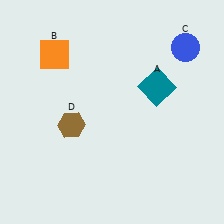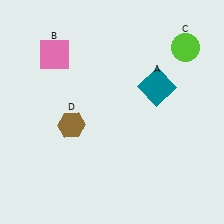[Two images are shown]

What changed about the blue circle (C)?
In Image 1, C is blue. In Image 2, it changed to lime.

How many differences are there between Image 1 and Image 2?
There are 2 differences between the two images.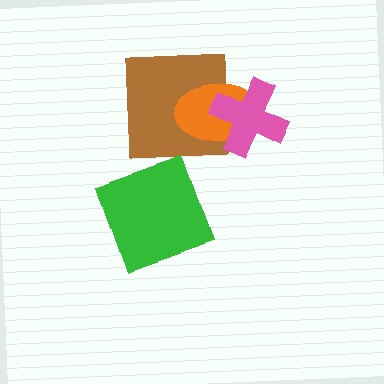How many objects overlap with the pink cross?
2 objects overlap with the pink cross.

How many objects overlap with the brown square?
2 objects overlap with the brown square.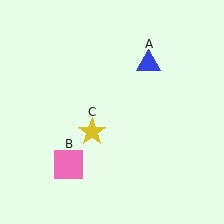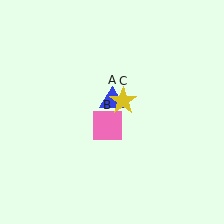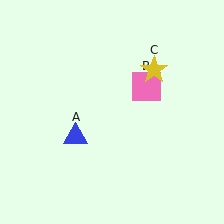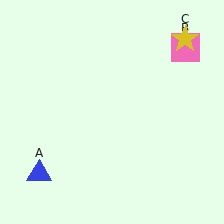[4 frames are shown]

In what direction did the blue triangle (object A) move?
The blue triangle (object A) moved down and to the left.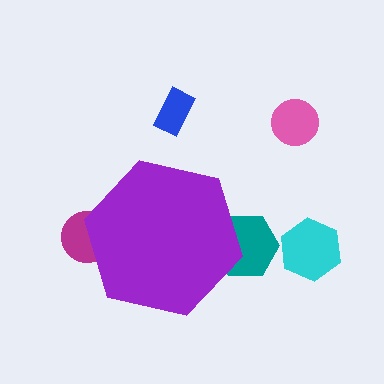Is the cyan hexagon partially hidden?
No, the cyan hexagon is fully visible.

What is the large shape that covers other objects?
A purple hexagon.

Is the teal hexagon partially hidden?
Yes, the teal hexagon is partially hidden behind the purple hexagon.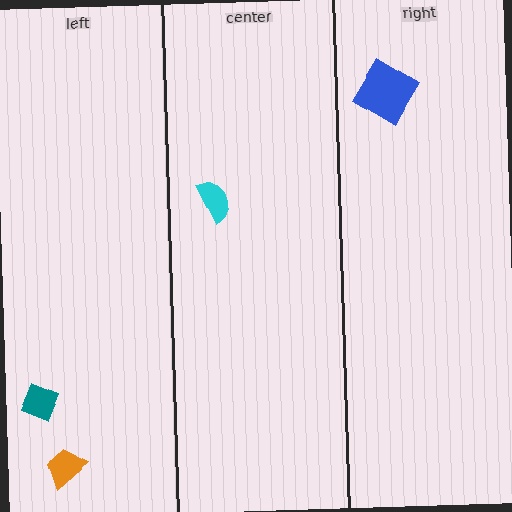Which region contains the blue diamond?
The right region.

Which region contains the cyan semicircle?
The center region.